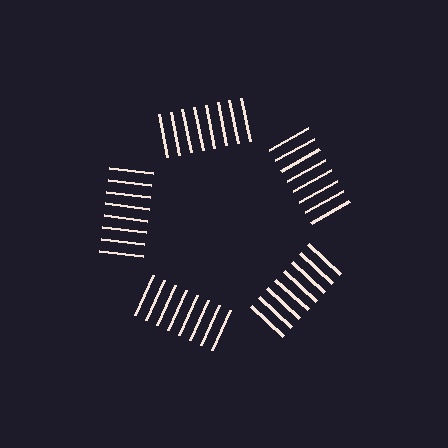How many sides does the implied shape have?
5 sides — the line-ends trace a pentagon.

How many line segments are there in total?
40 — 8 along each of the 5 edges.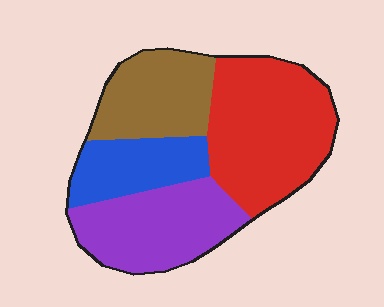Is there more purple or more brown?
Purple.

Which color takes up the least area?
Blue, at roughly 15%.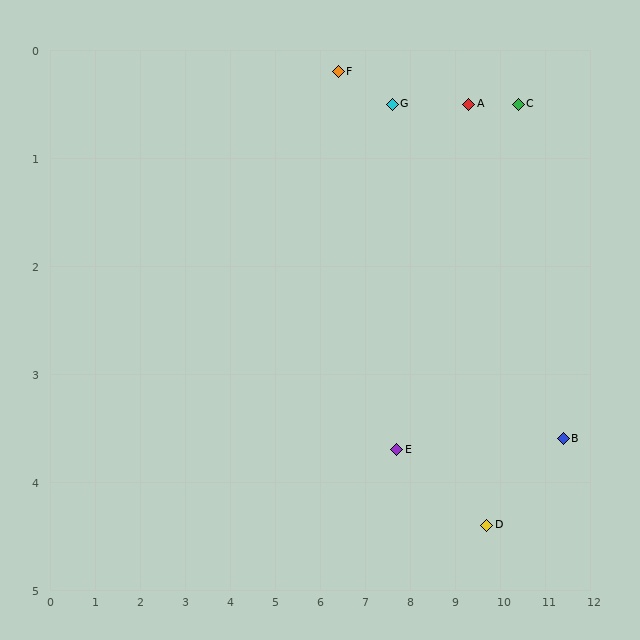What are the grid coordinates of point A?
Point A is at approximately (9.3, 0.5).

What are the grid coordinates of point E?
Point E is at approximately (7.7, 3.7).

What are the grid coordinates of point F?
Point F is at approximately (6.4, 0.2).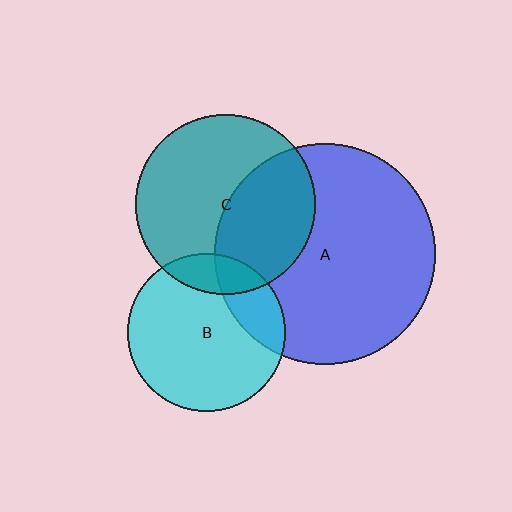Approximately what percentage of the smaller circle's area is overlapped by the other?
Approximately 40%.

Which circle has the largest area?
Circle A (blue).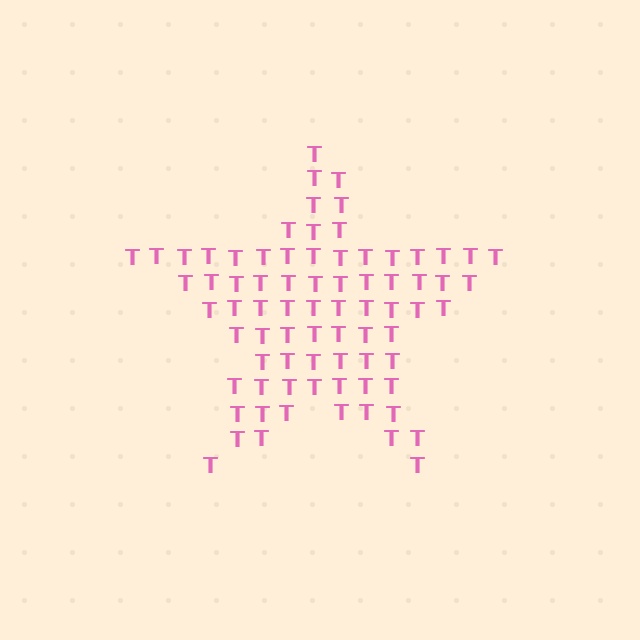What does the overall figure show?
The overall figure shows a star.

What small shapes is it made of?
It is made of small letter T's.